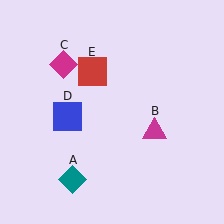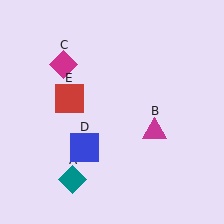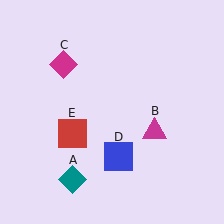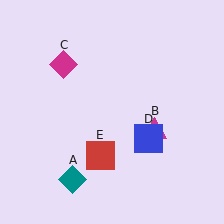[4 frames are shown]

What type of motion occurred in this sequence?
The blue square (object D), red square (object E) rotated counterclockwise around the center of the scene.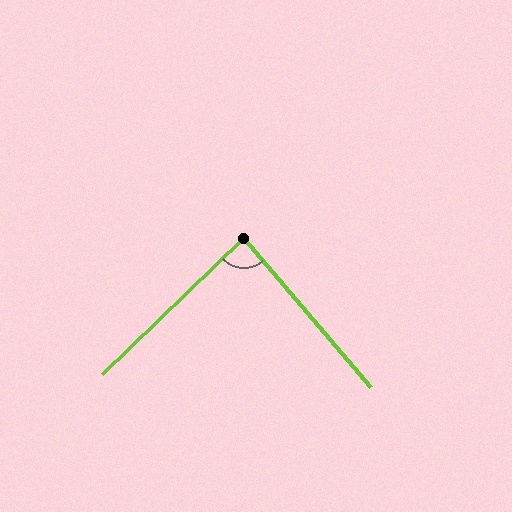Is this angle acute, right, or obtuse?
It is approximately a right angle.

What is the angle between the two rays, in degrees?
Approximately 87 degrees.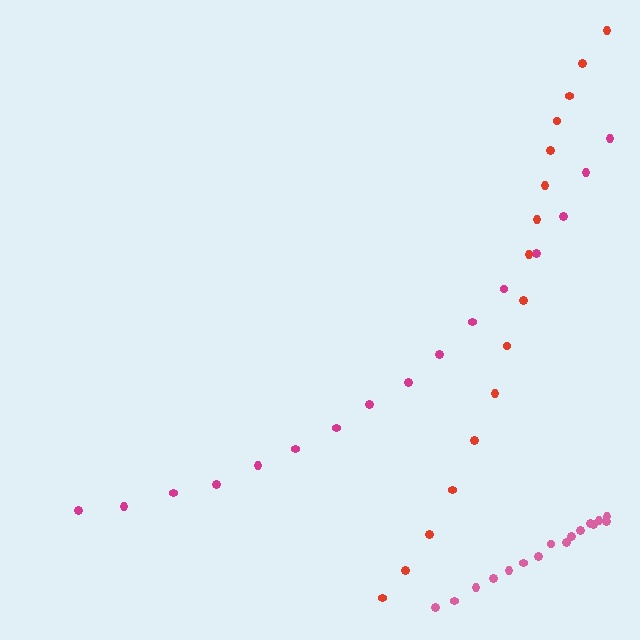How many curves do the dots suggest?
There are 3 distinct paths.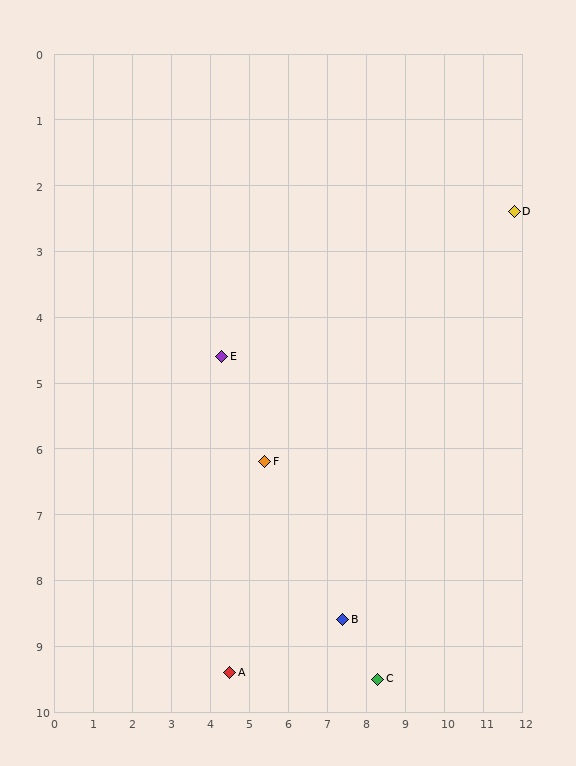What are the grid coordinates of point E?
Point E is at approximately (4.3, 4.6).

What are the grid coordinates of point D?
Point D is at approximately (11.8, 2.4).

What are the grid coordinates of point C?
Point C is at approximately (8.3, 9.5).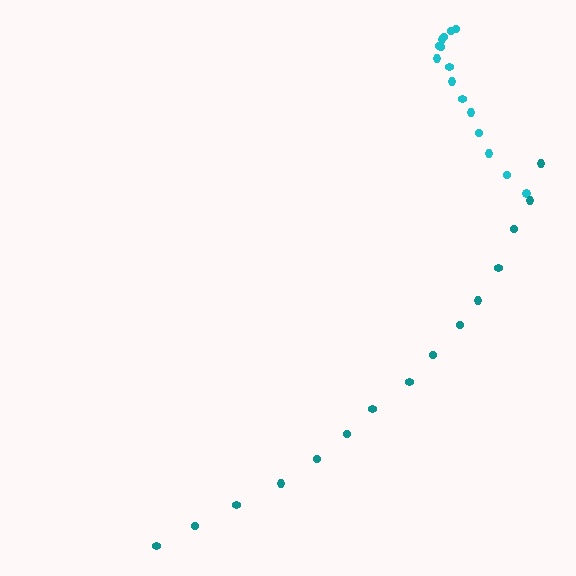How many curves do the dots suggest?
There are 2 distinct paths.